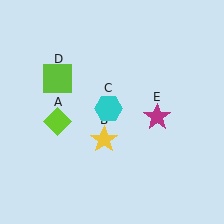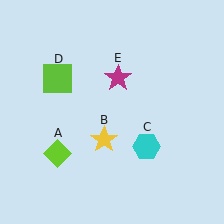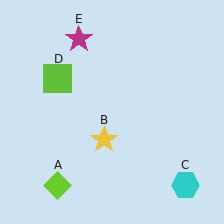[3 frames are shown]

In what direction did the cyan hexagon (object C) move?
The cyan hexagon (object C) moved down and to the right.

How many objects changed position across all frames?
3 objects changed position: lime diamond (object A), cyan hexagon (object C), magenta star (object E).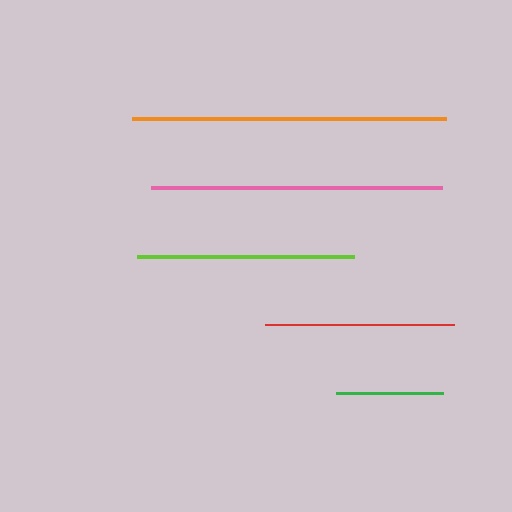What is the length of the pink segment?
The pink segment is approximately 290 pixels long.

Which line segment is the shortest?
The green line is the shortest at approximately 107 pixels.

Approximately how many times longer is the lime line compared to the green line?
The lime line is approximately 2.0 times the length of the green line.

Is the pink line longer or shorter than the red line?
The pink line is longer than the red line.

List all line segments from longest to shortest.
From longest to shortest: orange, pink, lime, red, green.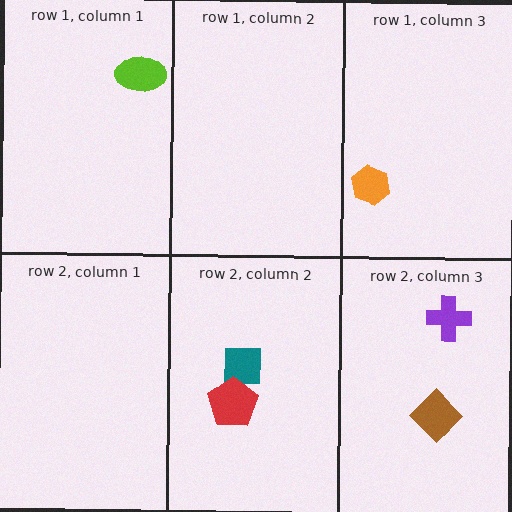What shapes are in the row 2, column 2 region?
The teal square, the red pentagon.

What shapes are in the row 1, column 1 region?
The lime ellipse.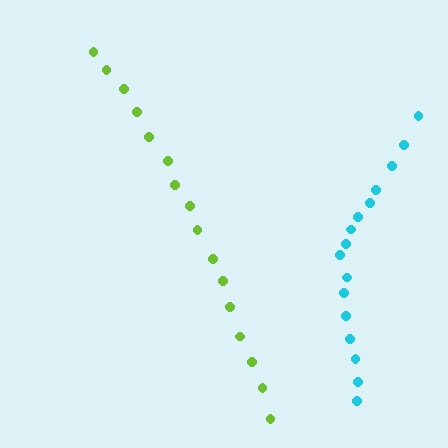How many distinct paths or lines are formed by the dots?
There are 2 distinct paths.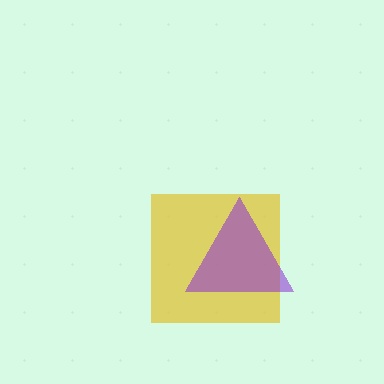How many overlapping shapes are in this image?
There are 2 overlapping shapes in the image.